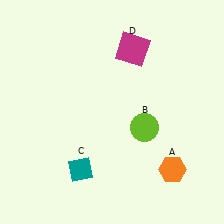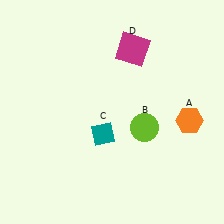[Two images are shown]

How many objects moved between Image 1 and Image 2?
2 objects moved between the two images.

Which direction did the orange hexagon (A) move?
The orange hexagon (A) moved up.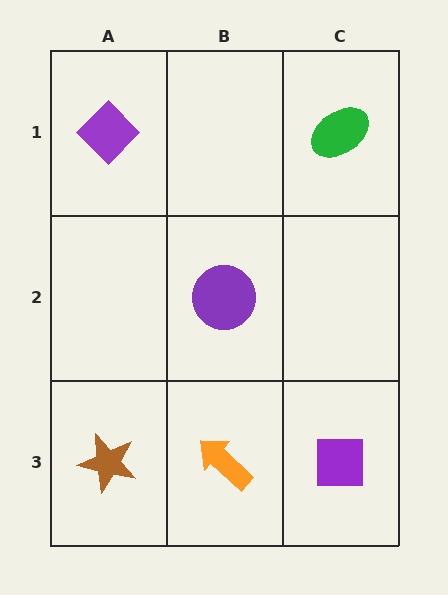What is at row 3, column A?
A brown star.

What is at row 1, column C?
A green ellipse.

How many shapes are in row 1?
2 shapes.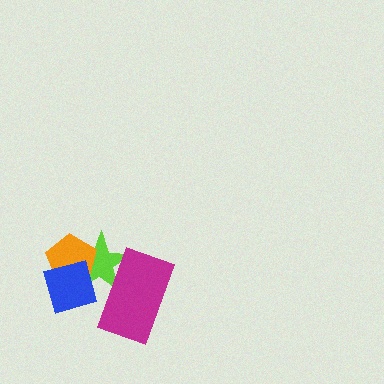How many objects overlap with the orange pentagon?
2 objects overlap with the orange pentagon.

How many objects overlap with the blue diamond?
2 objects overlap with the blue diamond.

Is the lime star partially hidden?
Yes, it is partially covered by another shape.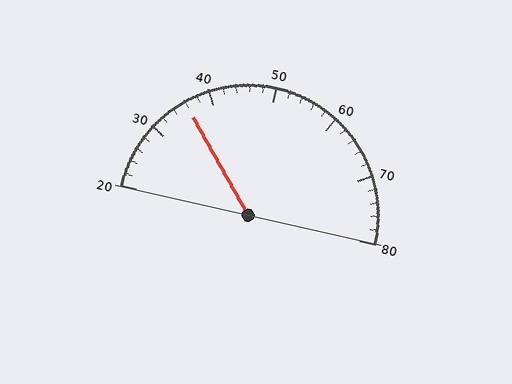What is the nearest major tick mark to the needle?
The nearest major tick mark is 40.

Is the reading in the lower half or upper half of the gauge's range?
The reading is in the lower half of the range (20 to 80).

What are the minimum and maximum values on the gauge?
The gauge ranges from 20 to 80.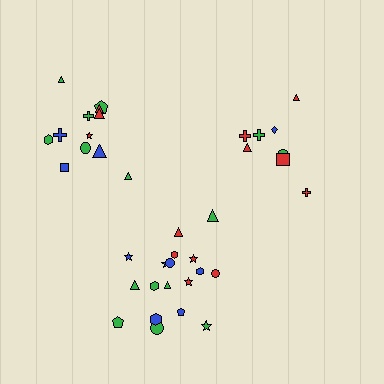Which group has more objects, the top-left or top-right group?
The top-left group.